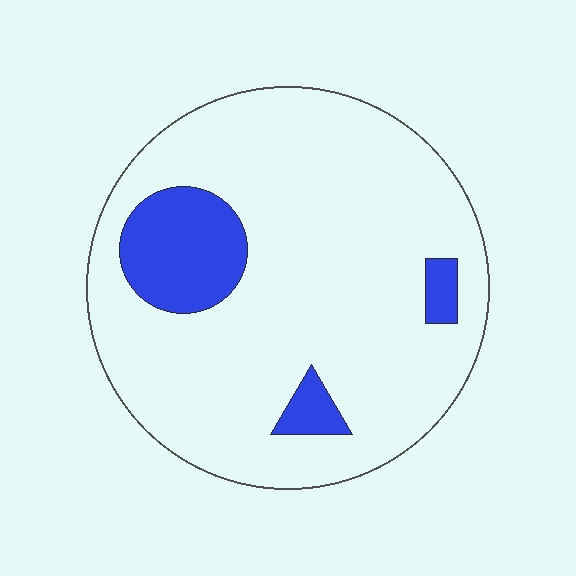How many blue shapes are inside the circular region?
3.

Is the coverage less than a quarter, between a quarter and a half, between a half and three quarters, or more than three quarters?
Less than a quarter.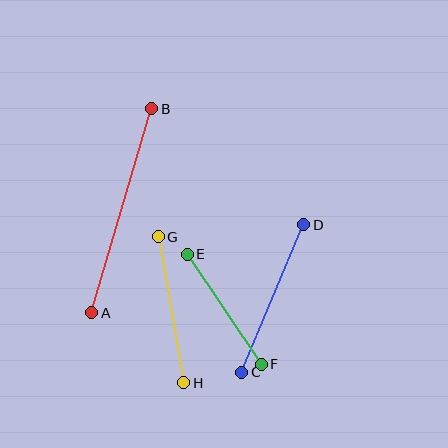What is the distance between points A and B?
The distance is approximately 213 pixels.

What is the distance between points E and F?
The distance is approximately 132 pixels.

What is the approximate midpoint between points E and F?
The midpoint is at approximately (224, 309) pixels.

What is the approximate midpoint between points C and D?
The midpoint is at approximately (273, 299) pixels.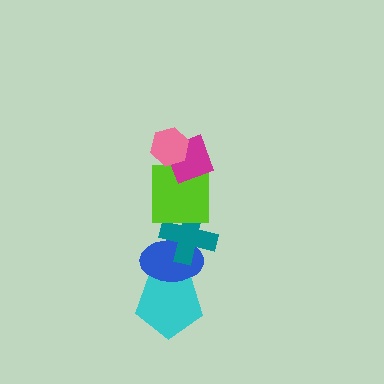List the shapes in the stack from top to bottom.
From top to bottom: the pink hexagon, the magenta diamond, the lime square, the teal cross, the blue ellipse, the cyan pentagon.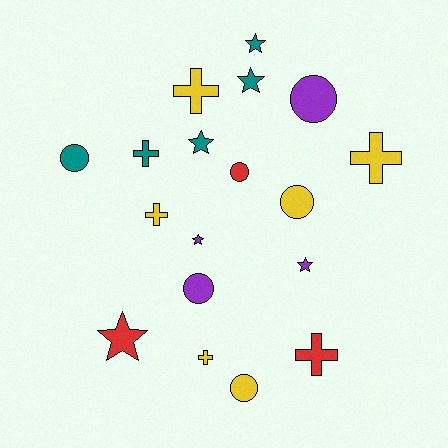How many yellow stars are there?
There are no yellow stars.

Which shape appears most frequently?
Cross, with 6 objects.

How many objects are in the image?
There are 18 objects.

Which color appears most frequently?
Yellow, with 6 objects.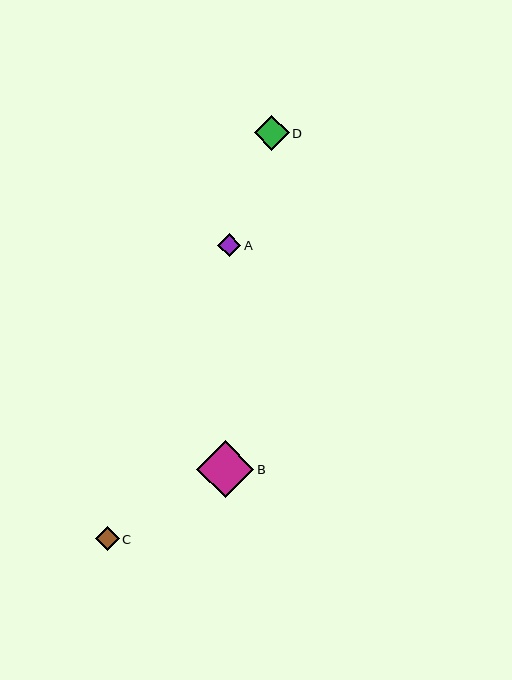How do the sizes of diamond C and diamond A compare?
Diamond C and diamond A are approximately the same size.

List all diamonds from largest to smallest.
From largest to smallest: B, D, C, A.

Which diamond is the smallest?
Diamond A is the smallest with a size of approximately 23 pixels.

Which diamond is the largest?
Diamond B is the largest with a size of approximately 58 pixels.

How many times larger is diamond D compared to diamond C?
Diamond D is approximately 1.5 times the size of diamond C.